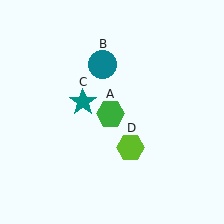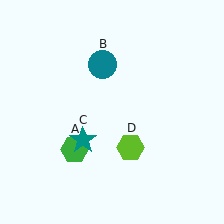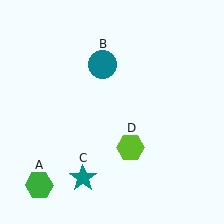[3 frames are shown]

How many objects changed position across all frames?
2 objects changed position: green hexagon (object A), teal star (object C).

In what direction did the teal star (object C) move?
The teal star (object C) moved down.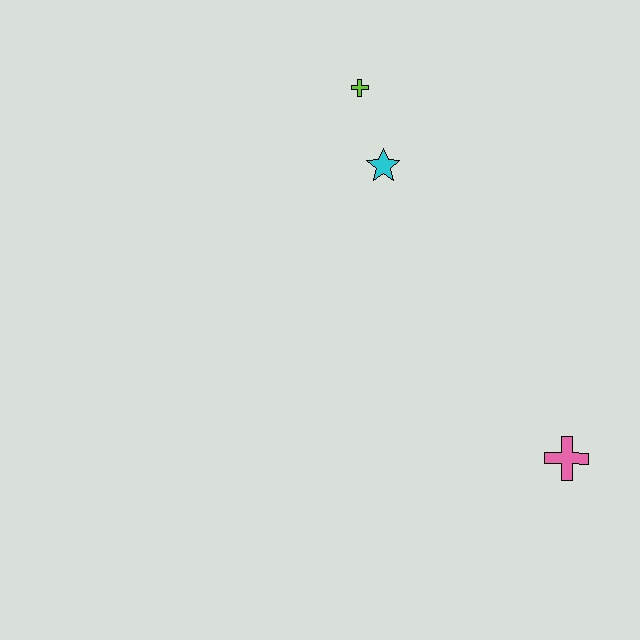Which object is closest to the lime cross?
The cyan star is closest to the lime cross.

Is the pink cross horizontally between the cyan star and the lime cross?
No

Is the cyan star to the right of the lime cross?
Yes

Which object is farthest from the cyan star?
The pink cross is farthest from the cyan star.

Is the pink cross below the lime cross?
Yes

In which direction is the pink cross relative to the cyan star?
The pink cross is below the cyan star.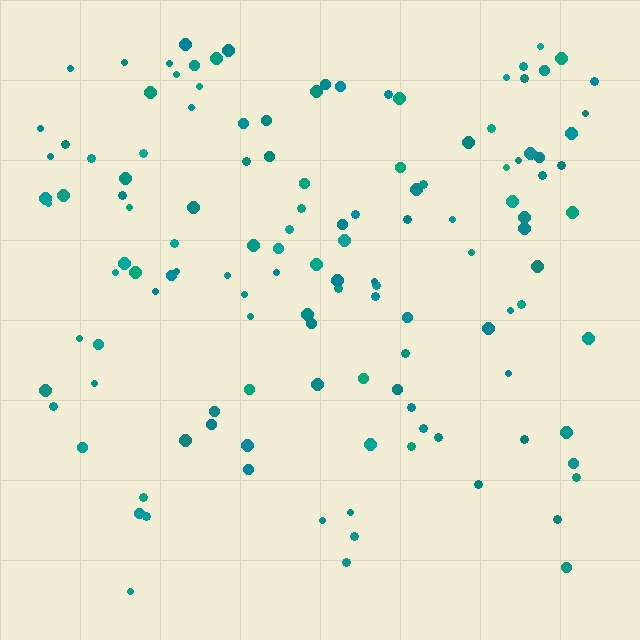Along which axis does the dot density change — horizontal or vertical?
Vertical.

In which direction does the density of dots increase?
From bottom to top, with the top side densest.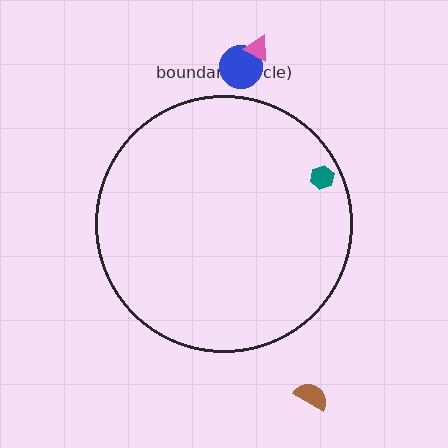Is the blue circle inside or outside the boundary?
Outside.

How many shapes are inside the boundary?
1 inside, 3 outside.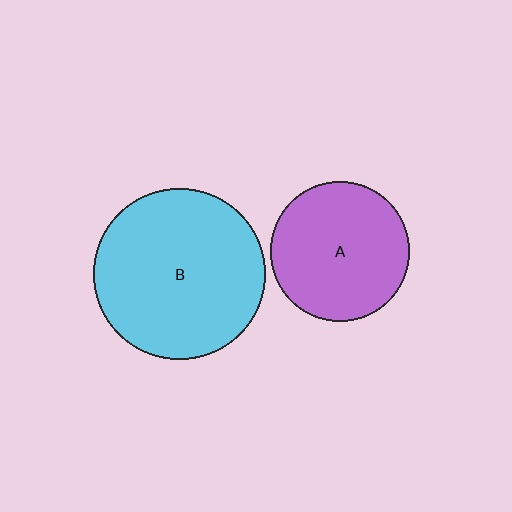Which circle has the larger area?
Circle B (cyan).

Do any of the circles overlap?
No, none of the circles overlap.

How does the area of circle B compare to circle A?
Approximately 1.5 times.